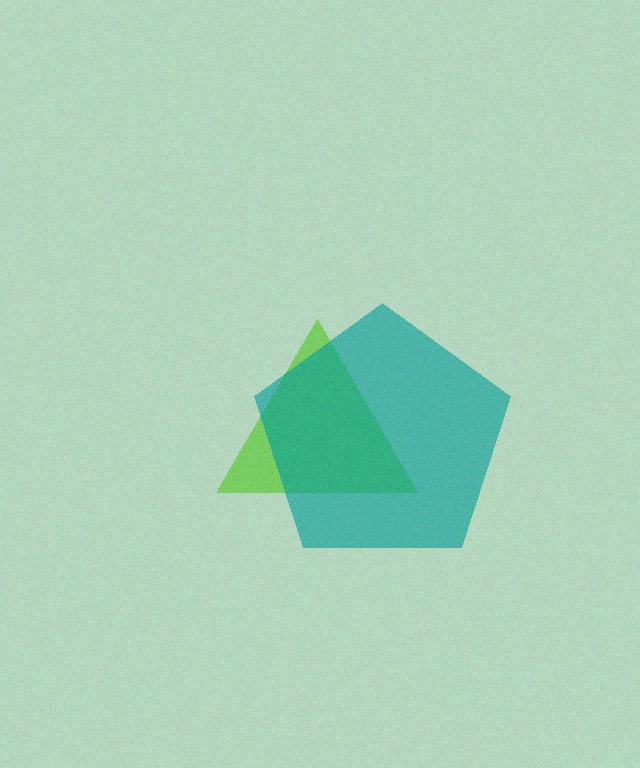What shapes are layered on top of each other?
The layered shapes are: a lime triangle, a teal pentagon.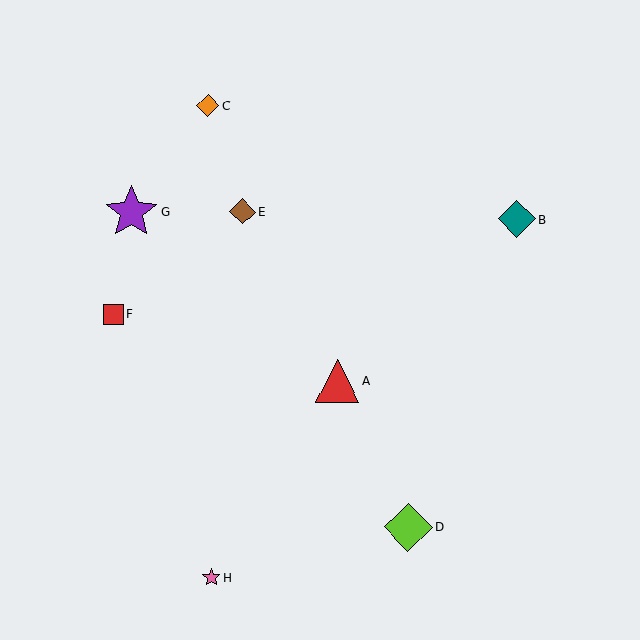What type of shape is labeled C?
Shape C is an orange diamond.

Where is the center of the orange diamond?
The center of the orange diamond is at (208, 106).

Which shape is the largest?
The purple star (labeled G) is the largest.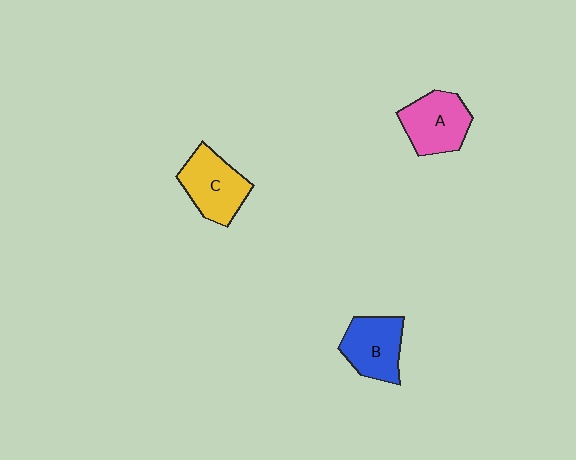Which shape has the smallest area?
Shape B (blue).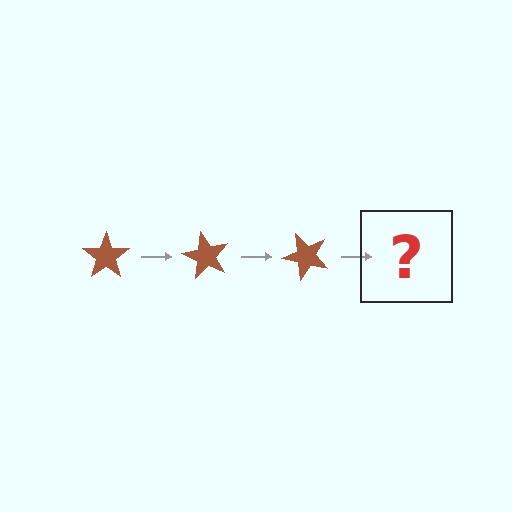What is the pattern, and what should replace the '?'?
The pattern is that the star rotates 60 degrees each step. The '?' should be a brown star rotated 180 degrees.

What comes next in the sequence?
The next element should be a brown star rotated 180 degrees.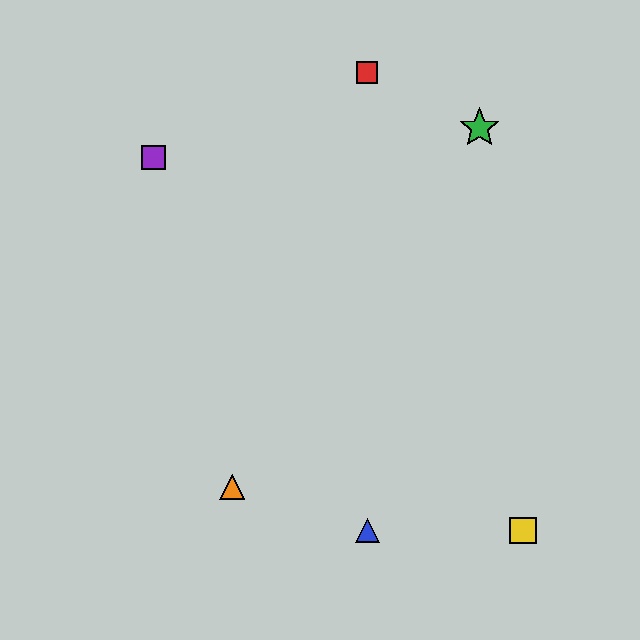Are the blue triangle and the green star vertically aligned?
No, the blue triangle is at x≈367 and the green star is at x≈479.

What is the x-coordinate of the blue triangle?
The blue triangle is at x≈367.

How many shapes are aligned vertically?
2 shapes (the red square, the blue triangle) are aligned vertically.